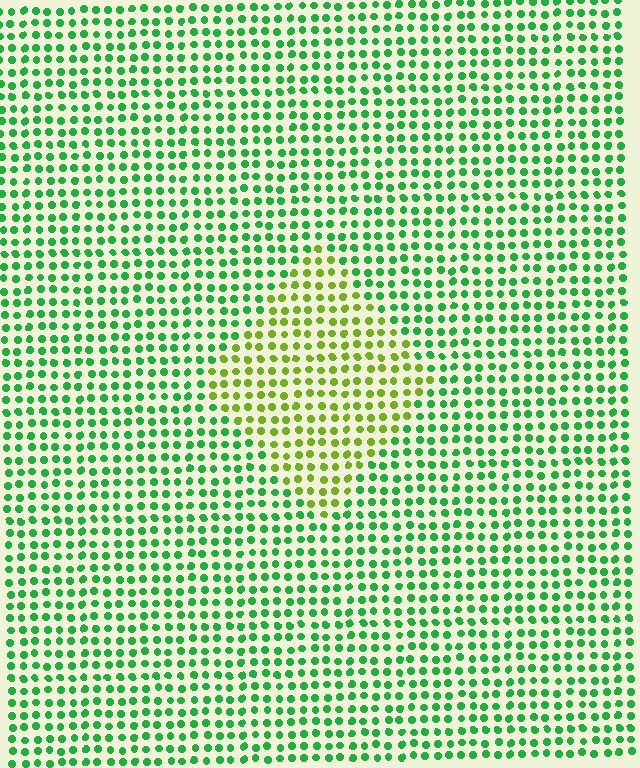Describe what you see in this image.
The image is filled with small green elements in a uniform arrangement. A diamond-shaped region is visible where the elements are tinted to a slightly different hue, forming a subtle color boundary.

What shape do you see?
I see a diamond.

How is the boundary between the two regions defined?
The boundary is defined purely by a slight shift in hue (about 48 degrees). Spacing, size, and orientation are identical on both sides.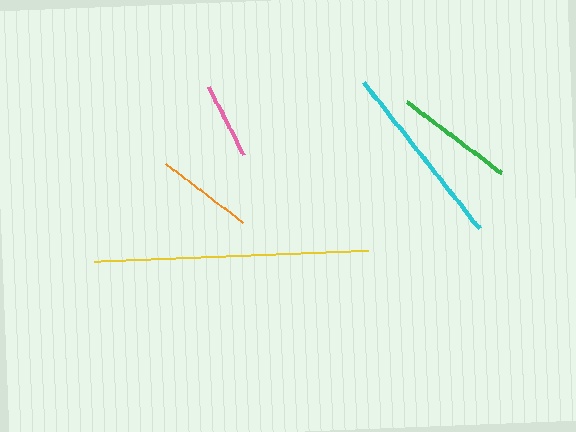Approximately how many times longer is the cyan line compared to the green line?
The cyan line is approximately 1.6 times the length of the green line.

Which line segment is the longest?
The yellow line is the longest at approximately 275 pixels.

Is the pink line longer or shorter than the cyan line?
The cyan line is longer than the pink line.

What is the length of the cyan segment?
The cyan segment is approximately 187 pixels long.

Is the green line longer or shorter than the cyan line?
The cyan line is longer than the green line.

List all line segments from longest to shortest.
From longest to shortest: yellow, cyan, green, orange, pink.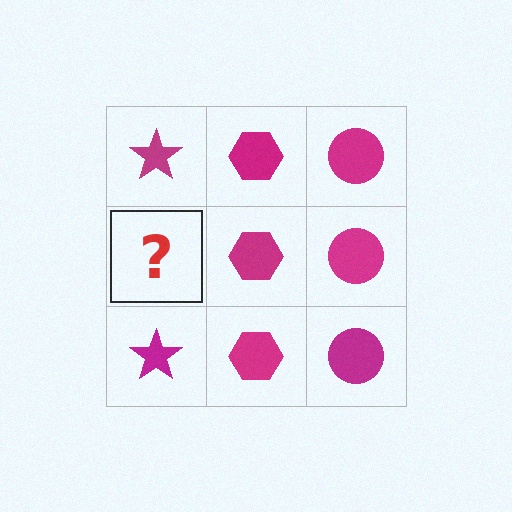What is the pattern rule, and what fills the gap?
The rule is that each column has a consistent shape. The gap should be filled with a magenta star.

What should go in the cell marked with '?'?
The missing cell should contain a magenta star.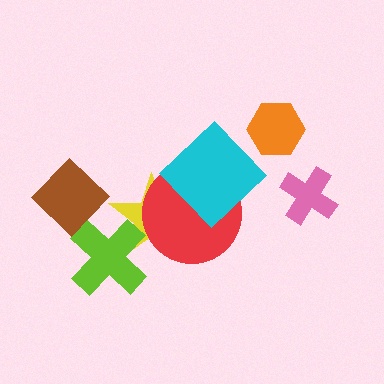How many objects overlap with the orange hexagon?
0 objects overlap with the orange hexagon.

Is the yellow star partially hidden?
Yes, it is partially covered by another shape.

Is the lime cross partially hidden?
No, no other shape covers it.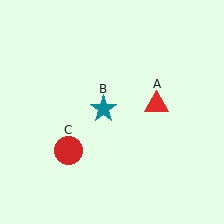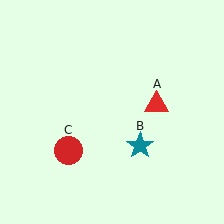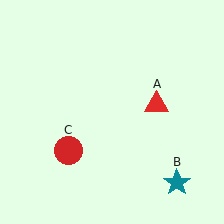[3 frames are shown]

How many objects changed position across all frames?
1 object changed position: teal star (object B).